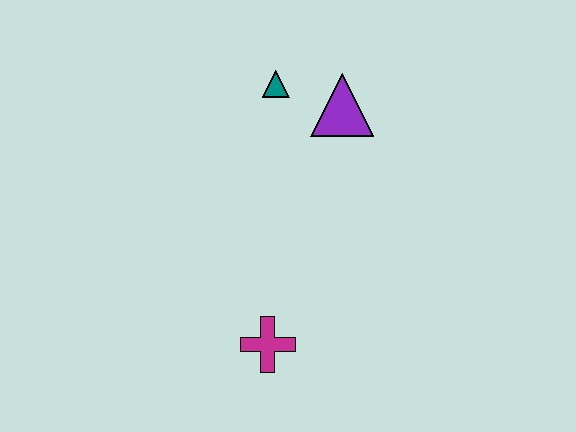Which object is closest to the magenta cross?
The purple triangle is closest to the magenta cross.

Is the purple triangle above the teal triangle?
No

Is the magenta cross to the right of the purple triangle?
No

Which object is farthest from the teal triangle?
The magenta cross is farthest from the teal triangle.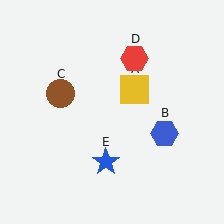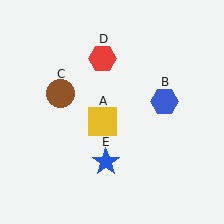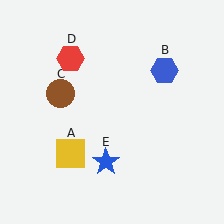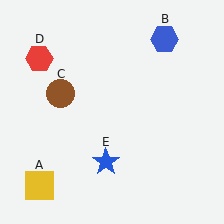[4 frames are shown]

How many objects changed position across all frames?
3 objects changed position: yellow square (object A), blue hexagon (object B), red hexagon (object D).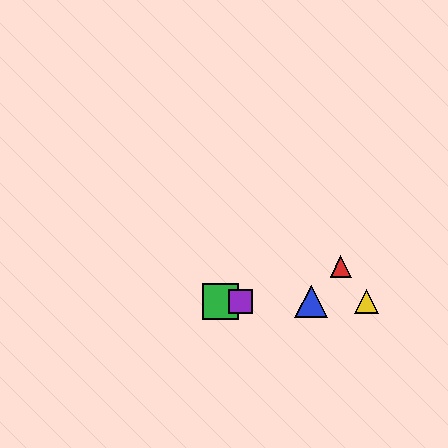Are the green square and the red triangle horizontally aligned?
No, the green square is at y≈302 and the red triangle is at y≈266.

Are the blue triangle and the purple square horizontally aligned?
Yes, both are at y≈302.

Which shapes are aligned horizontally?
The blue triangle, the green square, the yellow triangle, the purple square are aligned horizontally.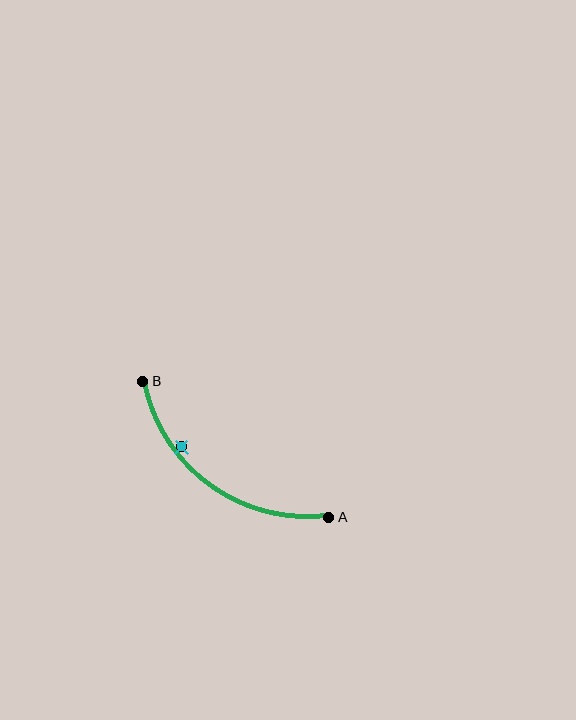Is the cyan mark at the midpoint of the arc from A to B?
No — the cyan mark does not lie on the arc at all. It sits slightly inside the curve.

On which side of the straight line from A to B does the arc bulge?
The arc bulges below and to the left of the straight line connecting A and B.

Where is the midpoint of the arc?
The arc midpoint is the point on the curve farthest from the straight line joining A and B. It sits below and to the left of that line.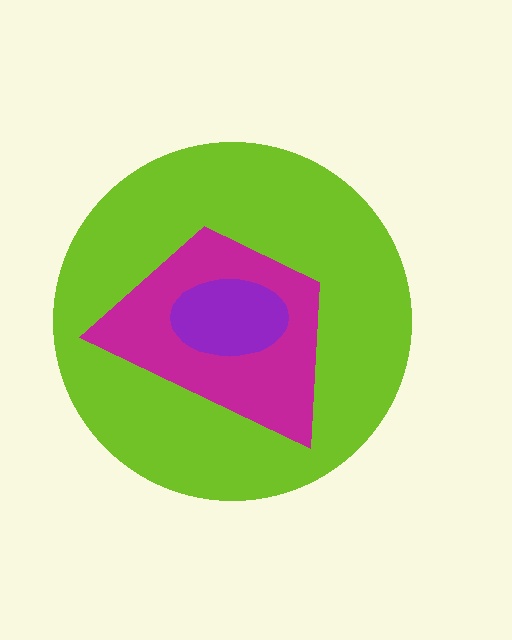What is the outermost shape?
The lime circle.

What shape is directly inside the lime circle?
The magenta trapezoid.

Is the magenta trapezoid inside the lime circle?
Yes.